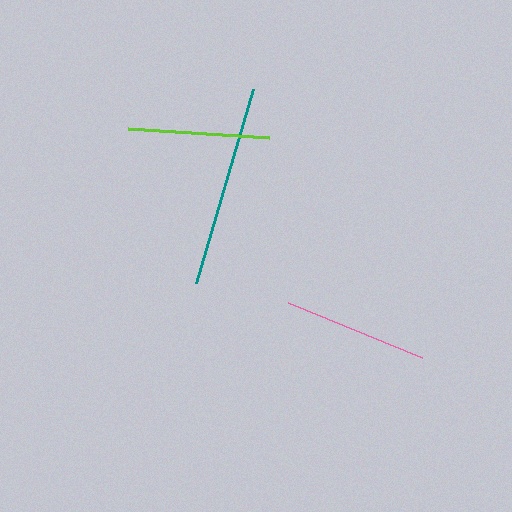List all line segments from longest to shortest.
From longest to shortest: teal, pink, lime.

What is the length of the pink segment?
The pink segment is approximately 146 pixels long.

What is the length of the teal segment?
The teal segment is approximately 202 pixels long.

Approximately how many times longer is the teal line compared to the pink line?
The teal line is approximately 1.4 times the length of the pink line.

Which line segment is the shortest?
The lime line is the shortest at approximately 141 pixels.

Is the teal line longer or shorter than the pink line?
The teal line is longer than the pink line.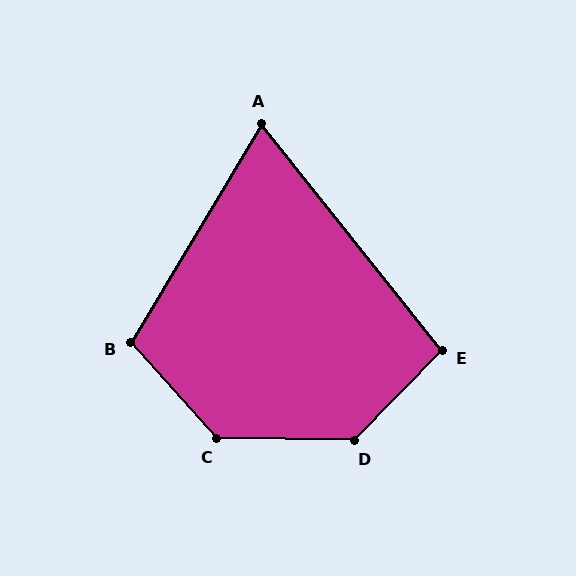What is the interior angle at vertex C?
Approximately 133 degrees (obtuse).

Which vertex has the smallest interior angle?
A, at approximately 69 degrees.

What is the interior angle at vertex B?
Approximately 107 degrees (obtuse).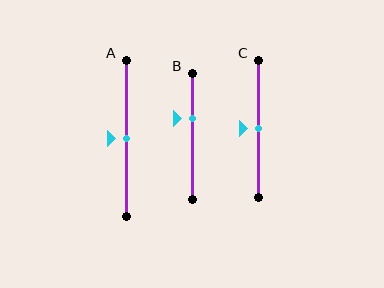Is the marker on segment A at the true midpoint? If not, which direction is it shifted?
Yes, the marker on segment A is at the true midpoint.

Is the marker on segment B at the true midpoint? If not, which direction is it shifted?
No, the marker on segment B is shifted upward by about 14% of the segment length.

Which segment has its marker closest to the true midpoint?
Segment A has its marker closest to the true midpoint.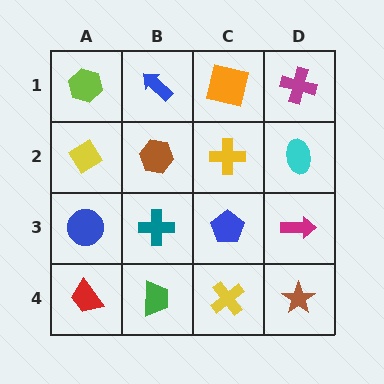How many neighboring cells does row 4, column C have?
3.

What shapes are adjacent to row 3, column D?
A cyan ellipse (row 2, column D), a brown star (row 4, column D), a blue pentagon (row 3, column C).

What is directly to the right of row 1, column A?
A blue arrow.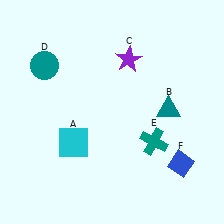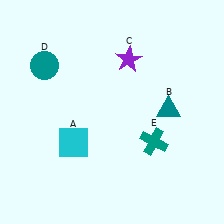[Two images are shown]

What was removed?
The blue diamond (F) was removed in Image 2.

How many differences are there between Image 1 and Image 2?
There is 1 difference between the two images.